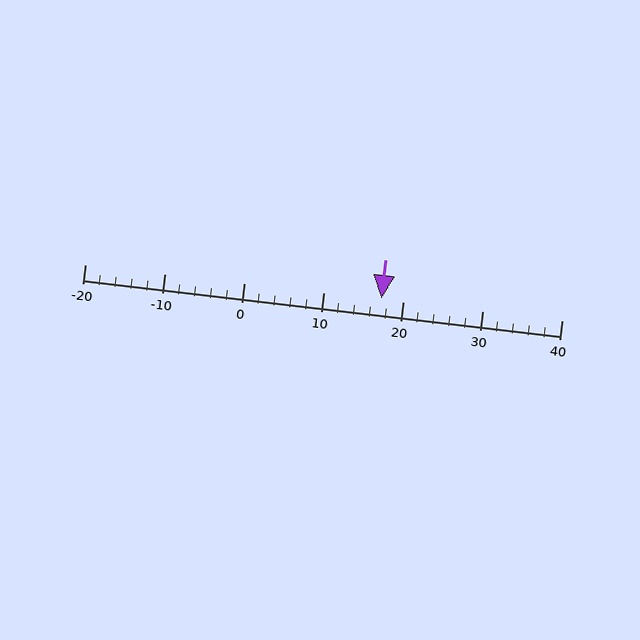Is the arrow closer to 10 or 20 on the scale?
The arrow is closer to 20.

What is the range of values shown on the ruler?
The ruler shows values from -20 to 40.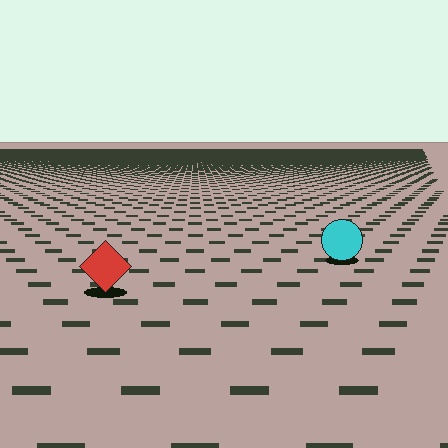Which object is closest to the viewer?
The red diamond is closest. The texture marks near it are larger and more spread out.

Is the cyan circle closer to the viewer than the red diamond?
No. The red diamond is closer — you can tell from the texture gradient: the ground texture is coarser near it.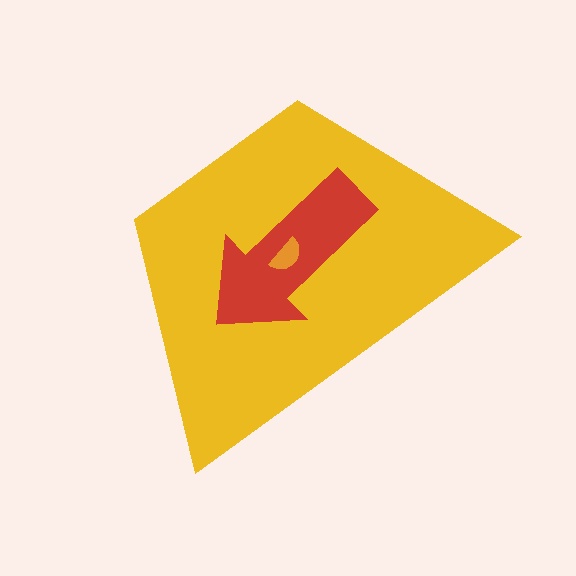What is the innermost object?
The orange semicircle.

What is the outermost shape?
The yellow trapezoid.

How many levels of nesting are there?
3.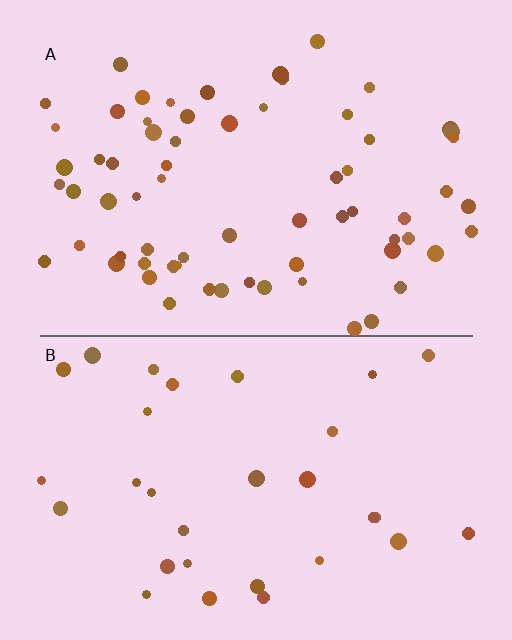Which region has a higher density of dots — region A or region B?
A (the top).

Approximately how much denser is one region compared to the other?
Approximately 2.1× — region A over region B.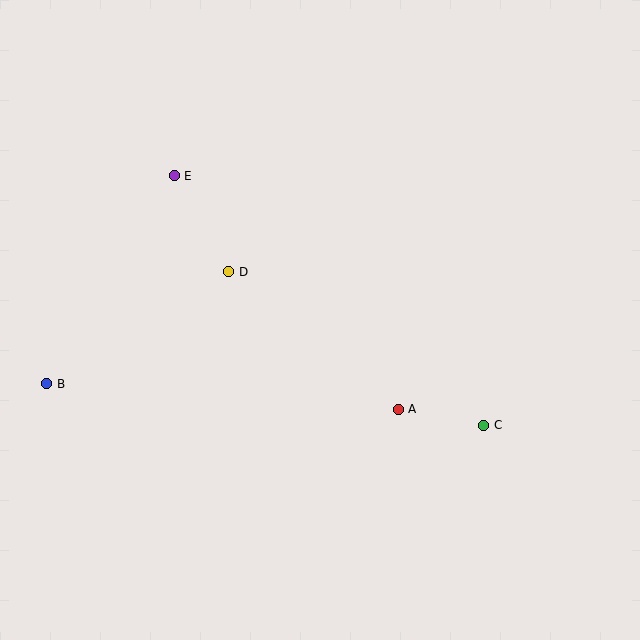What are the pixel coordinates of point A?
Point A is at (398, 409).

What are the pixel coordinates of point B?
Point B is at (47, 384).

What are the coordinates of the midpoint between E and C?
The midpoint between E and C is at (329, 300).